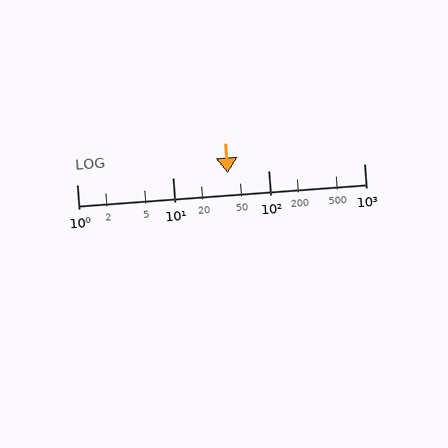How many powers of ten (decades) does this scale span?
The scale spans 3 decades, from 1 to 1000.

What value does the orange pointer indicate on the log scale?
The pointer indicates approximately 38.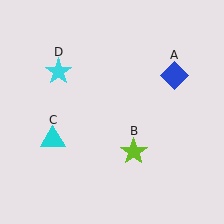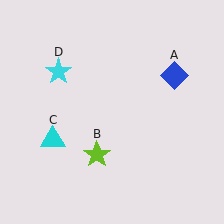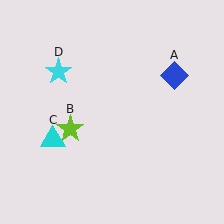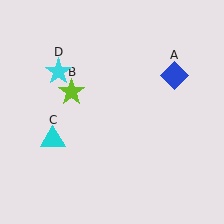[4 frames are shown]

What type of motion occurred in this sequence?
The lime star (object B) rotated clockwise around the center of the scene.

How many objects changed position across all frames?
1 object changed position: lime star (object B).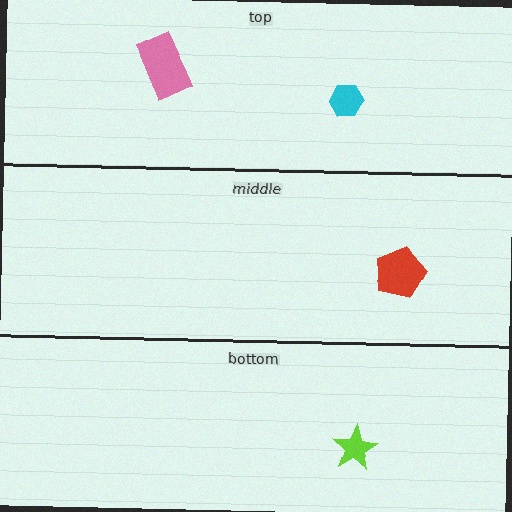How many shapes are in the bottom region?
1.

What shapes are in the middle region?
The red pentagon.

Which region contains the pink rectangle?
The top region.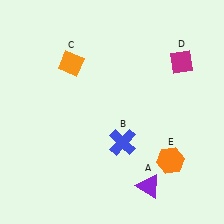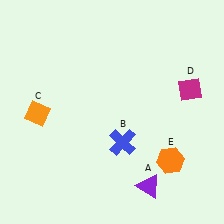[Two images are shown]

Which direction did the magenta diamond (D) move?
The magenta diamond (D) moved down.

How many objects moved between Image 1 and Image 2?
2 objects moved between the two images.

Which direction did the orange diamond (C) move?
The orange diamond (C) moved down.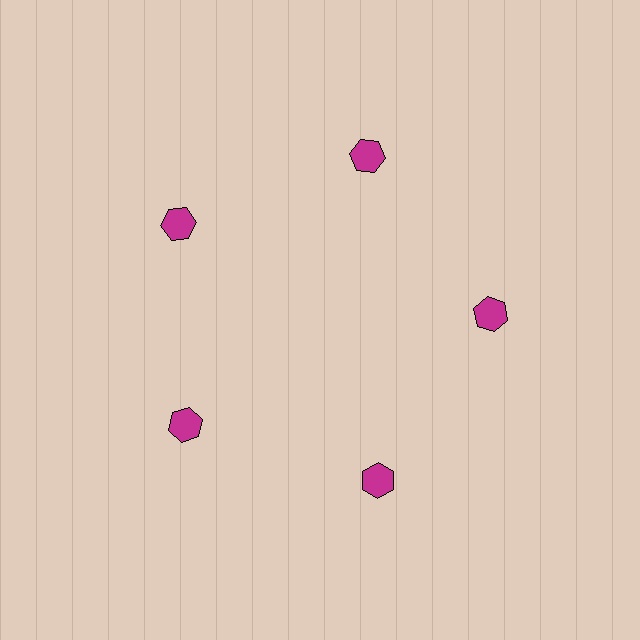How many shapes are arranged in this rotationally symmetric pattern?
There are 5 shapes, arranged in 5 groups of 1.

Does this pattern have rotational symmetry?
Yes, this pattern has 5-fold rotational symmetry. It looks the same after rotating 72 degrees around the center.